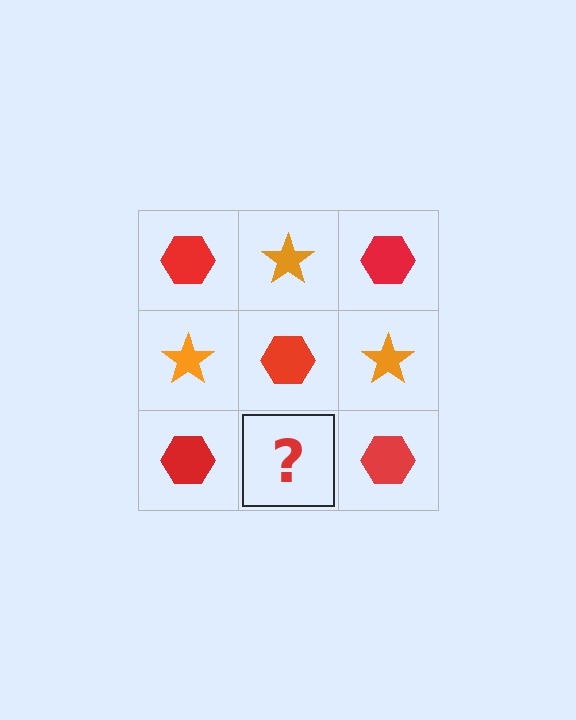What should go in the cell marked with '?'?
The missing cell should contain an orange star.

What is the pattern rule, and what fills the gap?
The rule is that it alternates red hexagon and orange star in a checkerboard pattern. The gap should be filled with an orange star.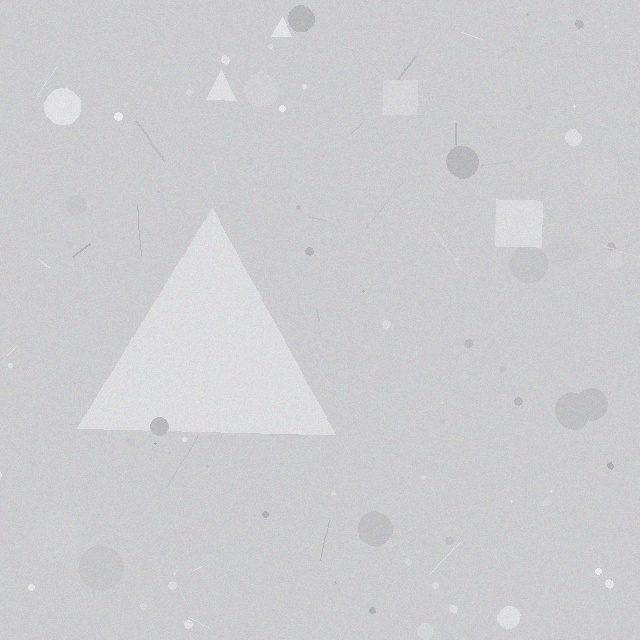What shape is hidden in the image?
A triangle is hidden in the image.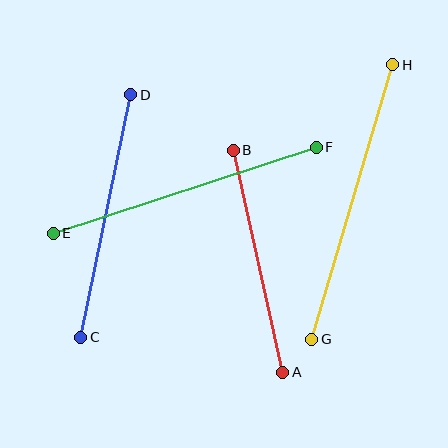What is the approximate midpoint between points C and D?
The midpoint is at approximately (106, 216) pixels.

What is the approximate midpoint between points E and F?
The midpoint is at approximately (185, 190) pixels.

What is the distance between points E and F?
The distance is approximately 277 pixels.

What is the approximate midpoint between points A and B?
The midpoint is at approximately (258, 261) pixels.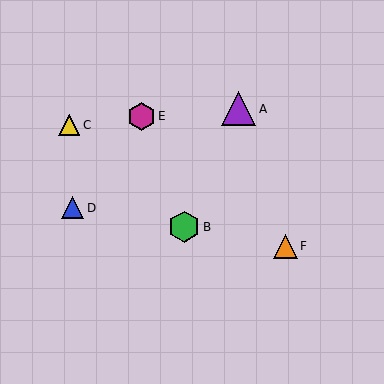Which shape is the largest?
The purple triangle (labeled A) is the largest.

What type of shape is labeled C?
Shape C is a yellow triangle.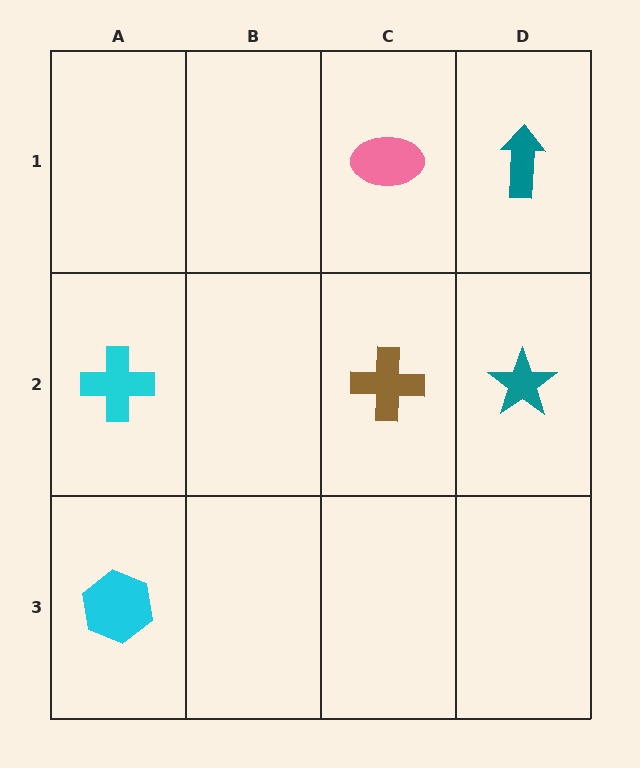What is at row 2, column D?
A teal star.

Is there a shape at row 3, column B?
No, that cell is empty.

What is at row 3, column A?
A cyan hexagon.